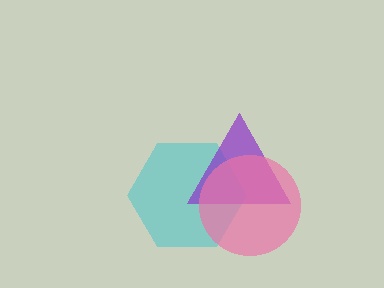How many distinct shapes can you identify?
There are 3 distinct shapes: a cyan hexagon, a purple triangle, a pink circle.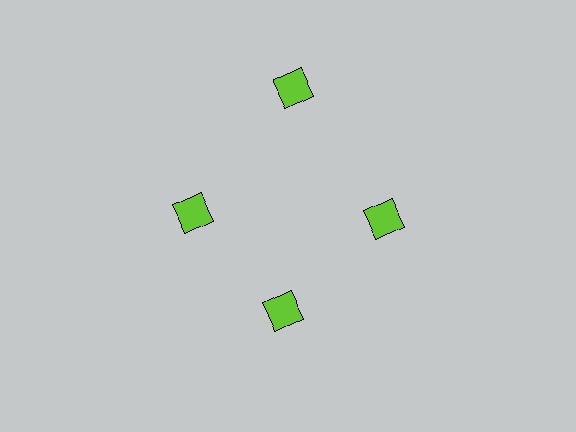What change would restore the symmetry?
The symmetry would be restored by moving it inward, back onto the ring so that all 4 squares sit at equal angles and equal distance from the center.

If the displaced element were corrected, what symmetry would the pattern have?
It would have 4-fold rotational symmetry — the pattern would map onto itself every 90 degrees.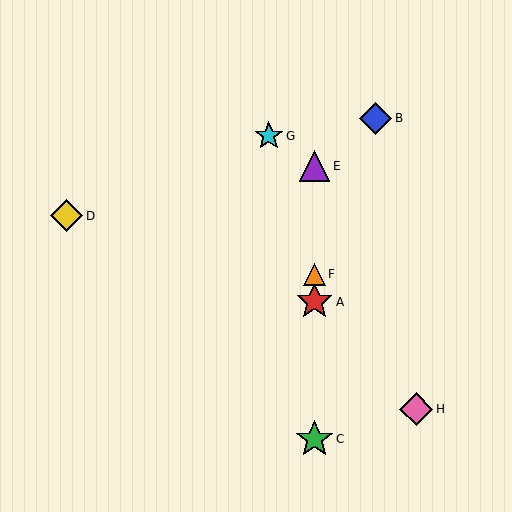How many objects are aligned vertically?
4 objects (A, C, E, F) are aligned vertically.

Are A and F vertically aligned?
Yes, both are at x≈314.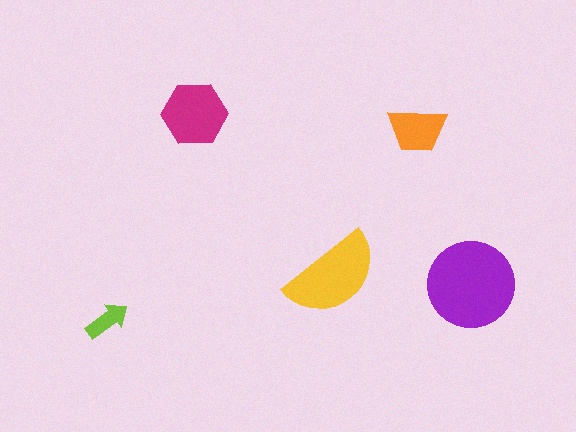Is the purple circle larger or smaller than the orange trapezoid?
Larger.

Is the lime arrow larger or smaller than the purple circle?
Smaller.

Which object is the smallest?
The lime arrow.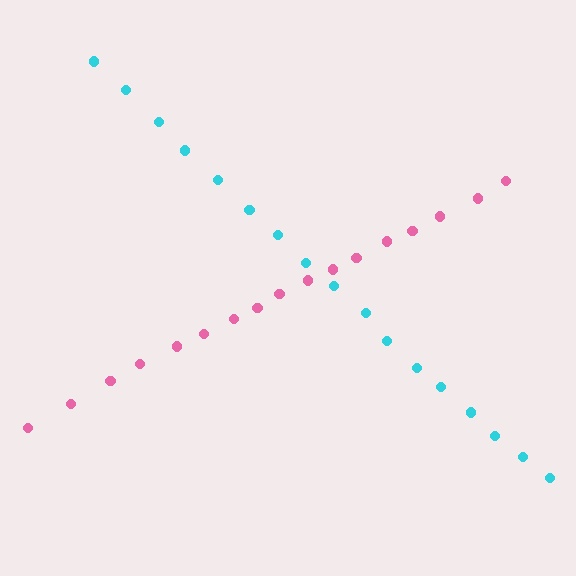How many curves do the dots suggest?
There are 2 distinct paths.